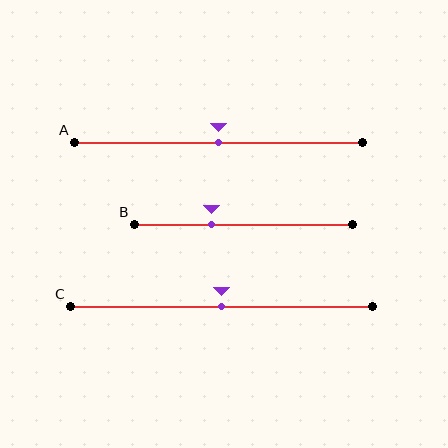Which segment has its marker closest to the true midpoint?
Segment A has its marker closest to the true midpoint.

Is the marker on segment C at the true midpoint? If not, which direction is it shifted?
Yes, the marker on segment C is at the true midpoint.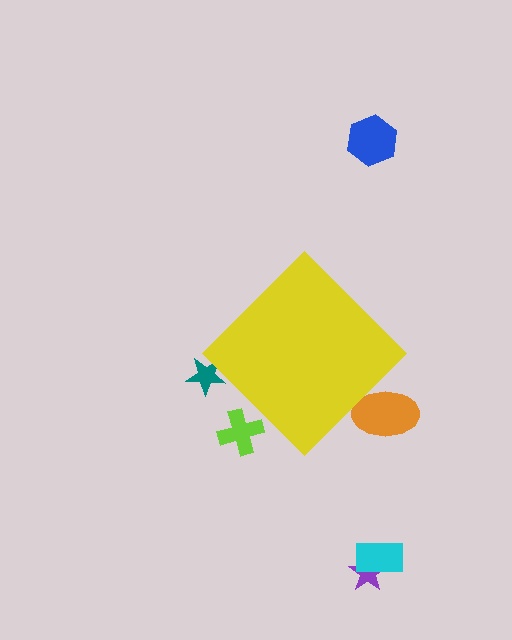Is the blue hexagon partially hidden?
No, the blue hexagon is fully visible.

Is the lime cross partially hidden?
Yes, the lime cross is partially hidden behind the yellow diamond.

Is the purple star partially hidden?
No, the purple star is fully visible.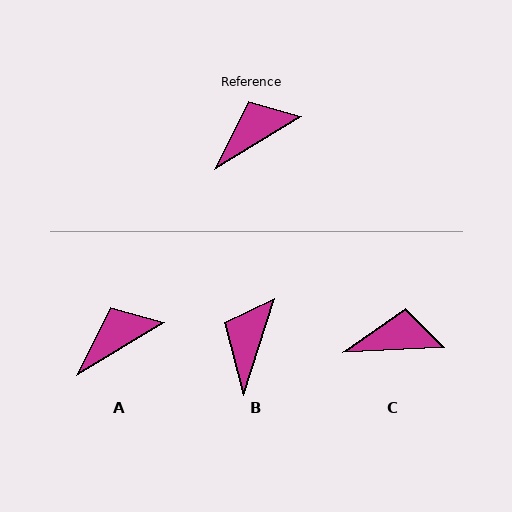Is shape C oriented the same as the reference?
No, it is off by about 28 degrees.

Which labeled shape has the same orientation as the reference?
A.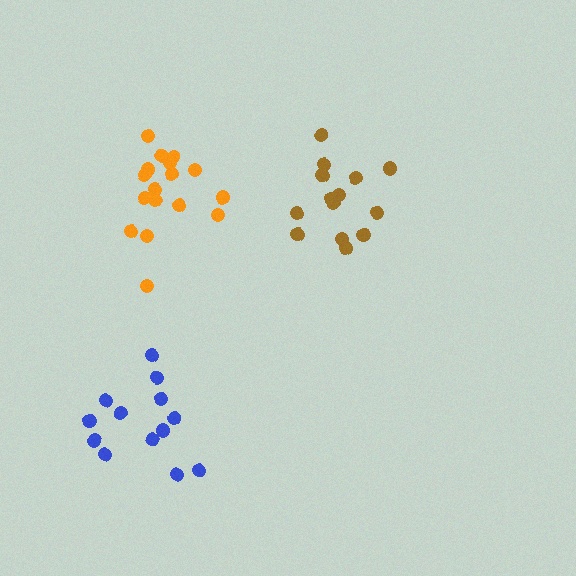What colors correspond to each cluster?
The clusters are colored: orange, brown, blue.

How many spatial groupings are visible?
There are 3 spatial groupings.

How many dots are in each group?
Group 1: 17 dots, Group 2: 15 dots, Group 3: 13 dots (45 total).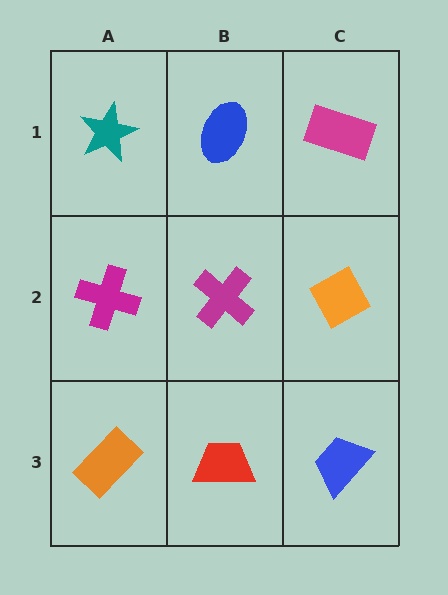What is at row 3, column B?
A red trapezoid.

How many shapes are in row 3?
3 shapes.